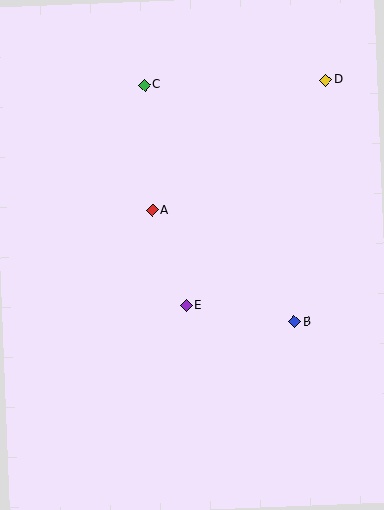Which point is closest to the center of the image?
Point E at (186, 305) is closest to the center.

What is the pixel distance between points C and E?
The distance between C and E is 224 pixels.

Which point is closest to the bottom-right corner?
Point B is closest to the bottom-right corner.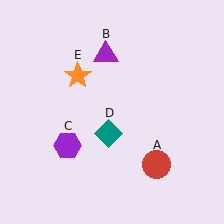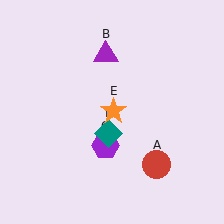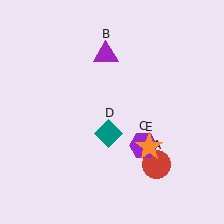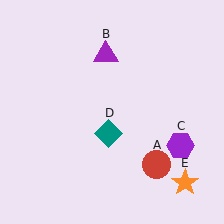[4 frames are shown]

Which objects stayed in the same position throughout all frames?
Red circle (object A) and purple triangle (object B) and teal diamond (object D) remained stationary.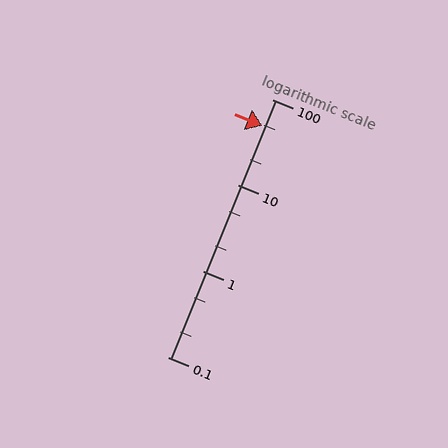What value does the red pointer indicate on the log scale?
The pointer indicates approximately 49.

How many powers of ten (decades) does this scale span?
The scale spans 3 decades, from 0.1 to 100.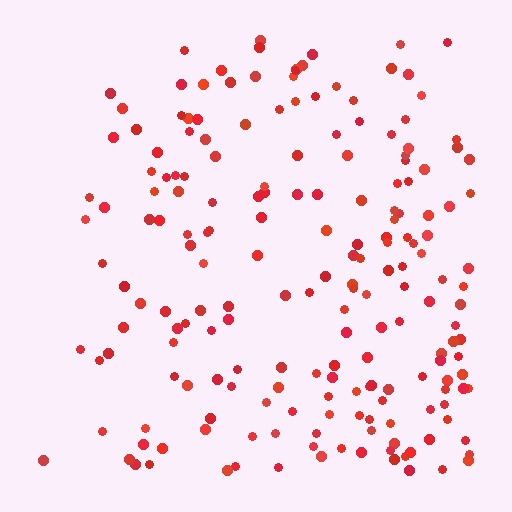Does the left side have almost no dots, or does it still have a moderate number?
Still a moderate number, just noticeably fewer than the right.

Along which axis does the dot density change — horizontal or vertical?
Horizontal.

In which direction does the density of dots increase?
From left to right, with the right side densest.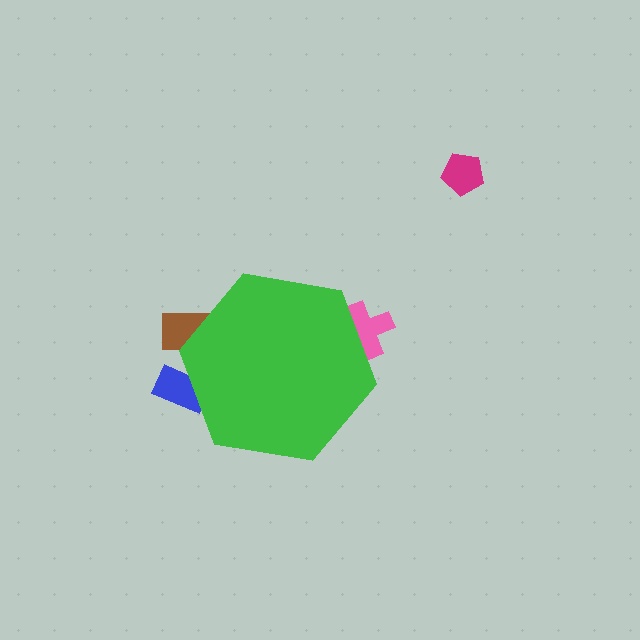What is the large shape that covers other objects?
A green hexagon.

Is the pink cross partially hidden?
Yes, the pink cross is partially hidden behind the green hexagon.